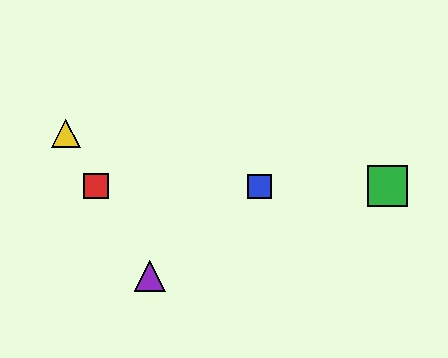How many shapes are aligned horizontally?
3 shapes (the red square, the blue square, the green square) are aligned horizontally.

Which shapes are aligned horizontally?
The red square, the blue square, the green square are aligned horizontally.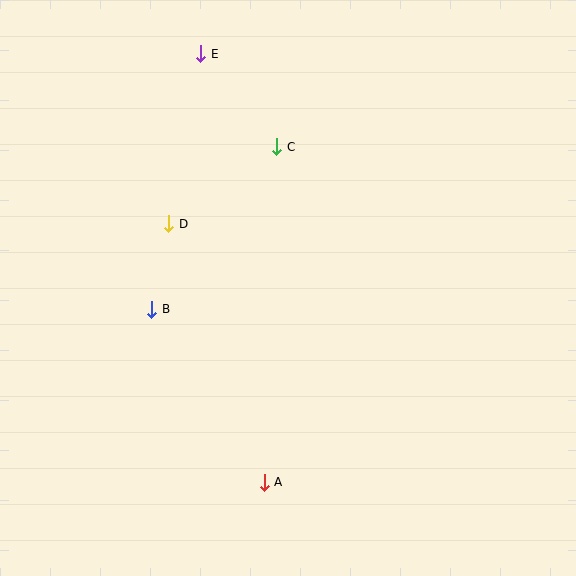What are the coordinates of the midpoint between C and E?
The midpoint between C and E is at (239, 100).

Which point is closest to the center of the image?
Point D at (169, 224) is closest to the center.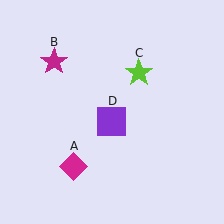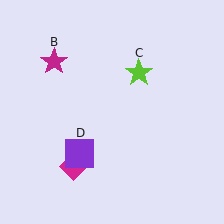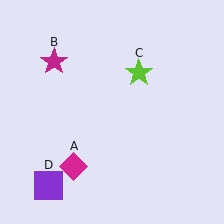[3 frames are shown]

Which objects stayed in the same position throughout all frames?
Magenta diamond (object A) and magenta star (object B) and lime star (object C) remained stationary.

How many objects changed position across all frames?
1 object changed position: purple square (object D).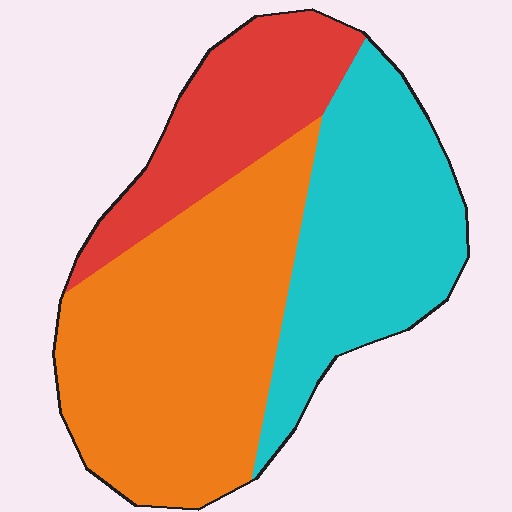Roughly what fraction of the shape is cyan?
Cyan covers 33% of the shape.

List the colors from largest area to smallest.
From largest to smallest: orange, cyan, red.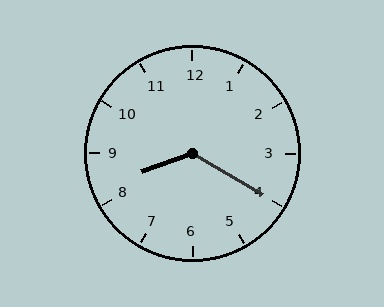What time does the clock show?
8:20.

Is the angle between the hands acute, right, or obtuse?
It is obtuse.